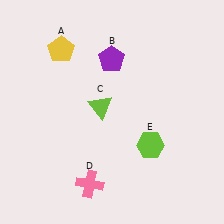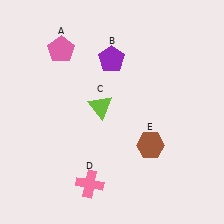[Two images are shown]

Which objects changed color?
A changed from yellow to pink. E changed from lime to brown.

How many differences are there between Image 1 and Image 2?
There are 2 differences between the two images.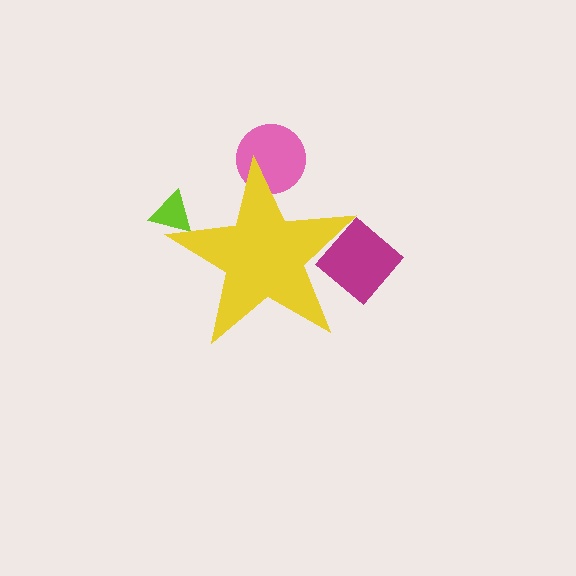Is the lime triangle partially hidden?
Yes, the lime triangle is partially hidden behind the yellow star.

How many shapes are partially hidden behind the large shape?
3 shapes are partially hidden.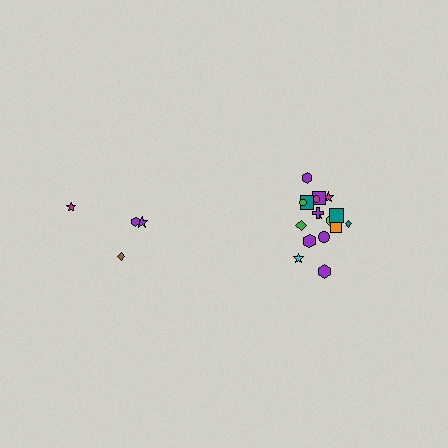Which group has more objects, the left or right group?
The right group.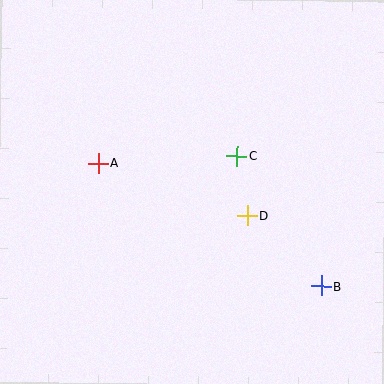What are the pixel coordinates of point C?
Point C is at (237, 156).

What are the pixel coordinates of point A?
Point A is at (99, 163).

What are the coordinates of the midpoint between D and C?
The midpoint between D and C is at (242, 186).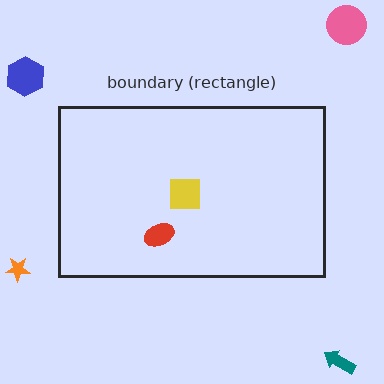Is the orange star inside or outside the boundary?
Outside.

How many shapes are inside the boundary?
2 inside, 4 outside.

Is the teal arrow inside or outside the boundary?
Outside.